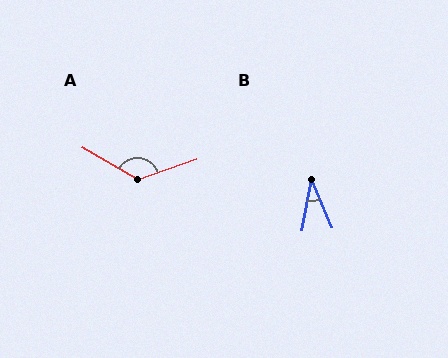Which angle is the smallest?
B, at approximately 33 degrees.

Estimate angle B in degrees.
Approximately 33 degrees.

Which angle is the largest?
A, at approximately 131 degrees.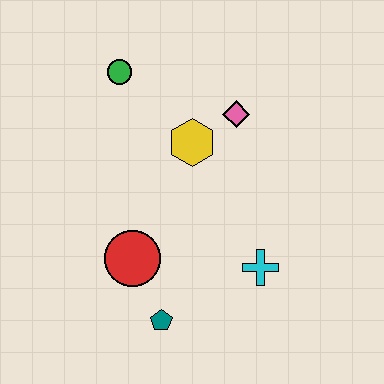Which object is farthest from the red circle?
The green circle is farthest from the red circle.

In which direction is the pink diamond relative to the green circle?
The pink diamond is to the right of the green circle.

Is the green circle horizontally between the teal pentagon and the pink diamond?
No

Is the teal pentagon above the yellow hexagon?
No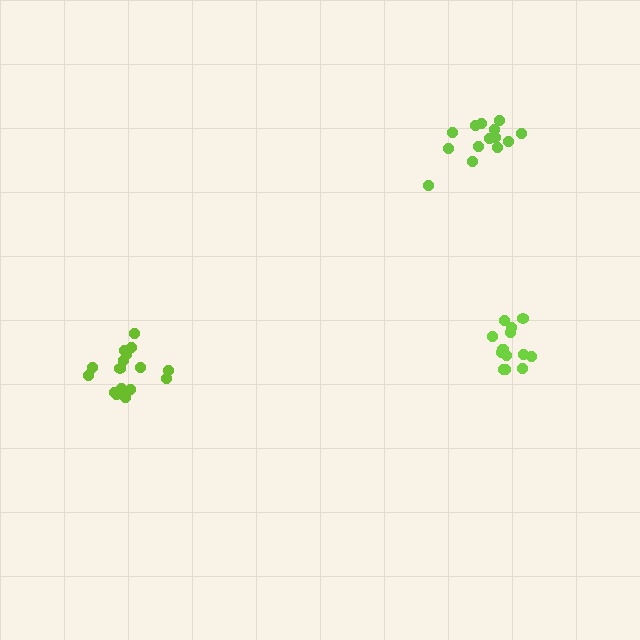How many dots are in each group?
Group 1: 14 dots, Group 2: 14 dots, Group 3: 16 dots (44 total).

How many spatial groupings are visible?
There are 3 spatial groupings.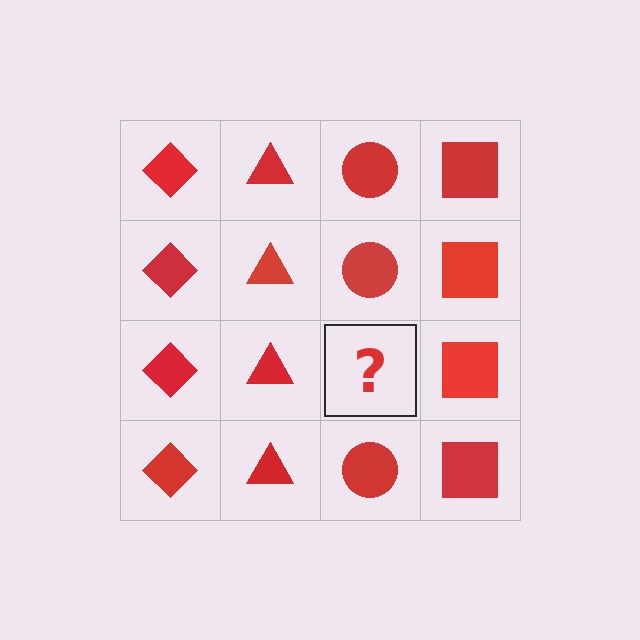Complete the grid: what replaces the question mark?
The question mark should be replaced with a red circle.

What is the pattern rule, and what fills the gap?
The rule is that each column has a consistent shape. The gap should be filled with a red circle.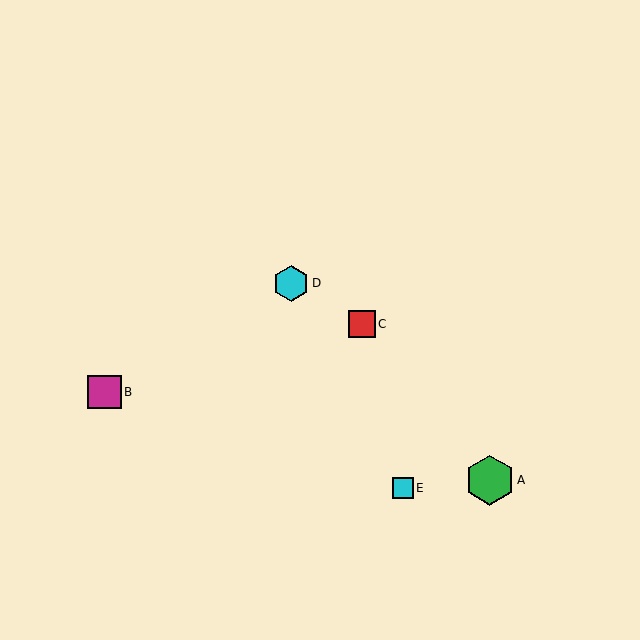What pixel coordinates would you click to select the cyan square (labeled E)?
Click at (403, 488) to select the cyan square E.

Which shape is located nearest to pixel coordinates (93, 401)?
The magenta square (labeled B) at (104, 392) is nearest to that location.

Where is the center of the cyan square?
The center of the cyan square is at (403, 488).